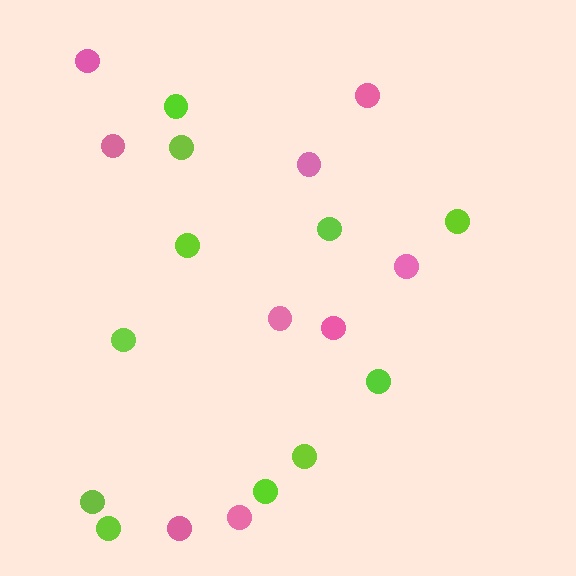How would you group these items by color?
There are 2 groups: one group of pink circles (9) and one group of lime circles (11).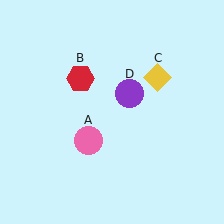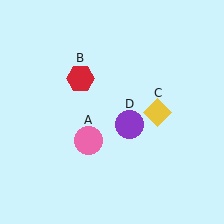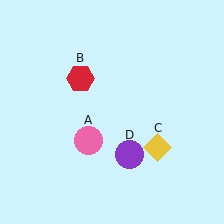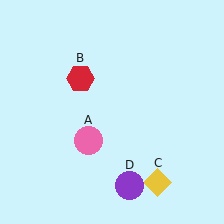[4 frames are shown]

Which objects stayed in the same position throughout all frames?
Pink circle (object A) and red hexagon (object B) remained stationary.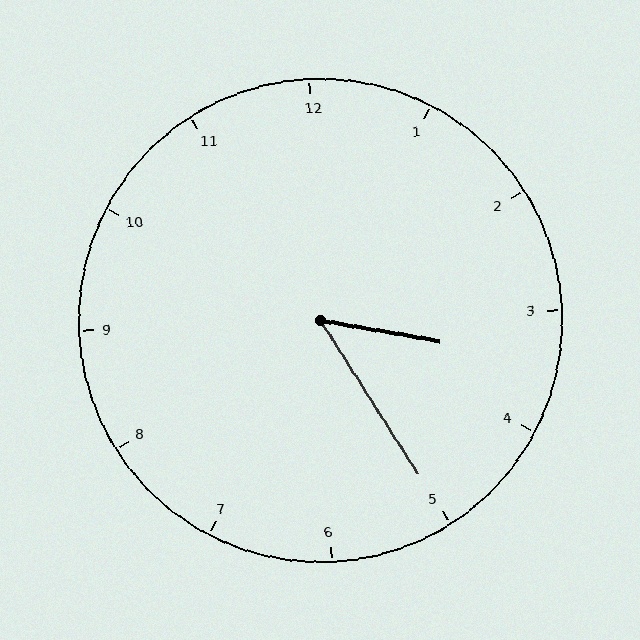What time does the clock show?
3:25.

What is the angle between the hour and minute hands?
Approximately 48 degrees.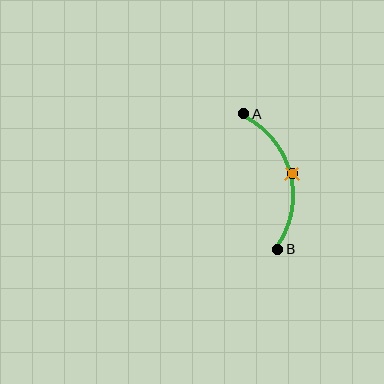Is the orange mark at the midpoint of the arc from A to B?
Yes. The orange mark lies on the arc at equal arc-length from both A and B — it is the arc midpoint.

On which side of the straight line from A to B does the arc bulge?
The arc bulges to the right of the straight line connecting A and B.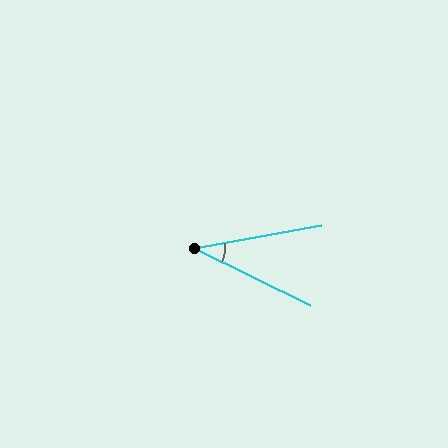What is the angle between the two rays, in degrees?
Approximately 36 degrees.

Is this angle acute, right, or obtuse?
It is acute.